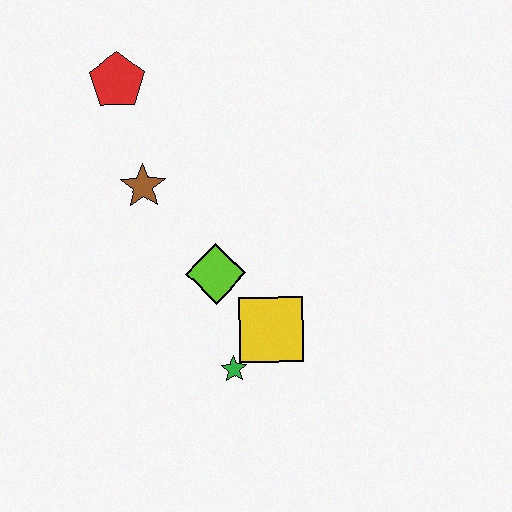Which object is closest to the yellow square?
The green star is closest to the yellow square.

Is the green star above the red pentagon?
No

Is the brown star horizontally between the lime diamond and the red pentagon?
Yes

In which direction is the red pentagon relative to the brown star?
The red pentagon is above the brown star.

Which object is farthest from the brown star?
The green star is farthest from the brown star.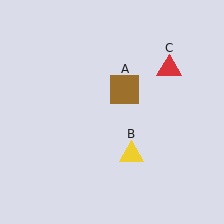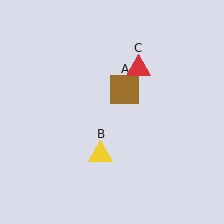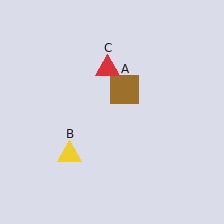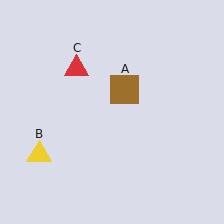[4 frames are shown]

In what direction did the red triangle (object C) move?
The red triangle (object C) moved left.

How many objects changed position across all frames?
2 objects changed position: yellow triangle (object B), red triangle (object C).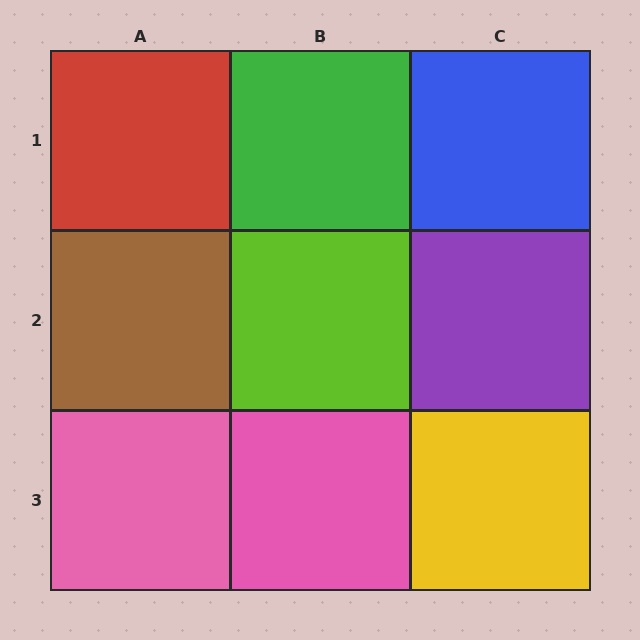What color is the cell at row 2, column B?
Lime.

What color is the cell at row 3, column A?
Pink.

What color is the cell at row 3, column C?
Yellow.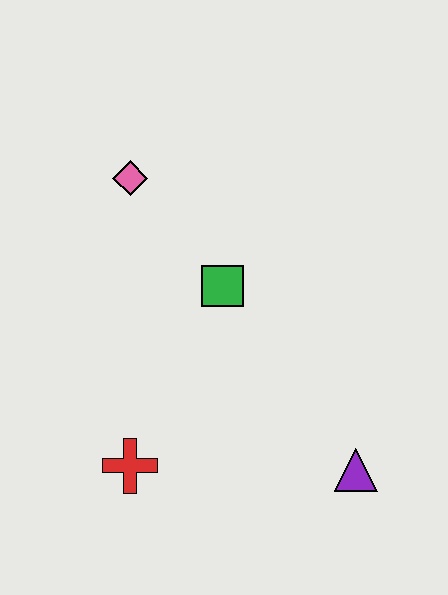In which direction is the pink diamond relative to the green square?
The pink diamond is above the green square.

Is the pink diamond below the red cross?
No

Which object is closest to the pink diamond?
The green square is closest to the pink diamond.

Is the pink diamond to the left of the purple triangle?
Yes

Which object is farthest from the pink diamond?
The purple triangle is farthest from the pink diamond.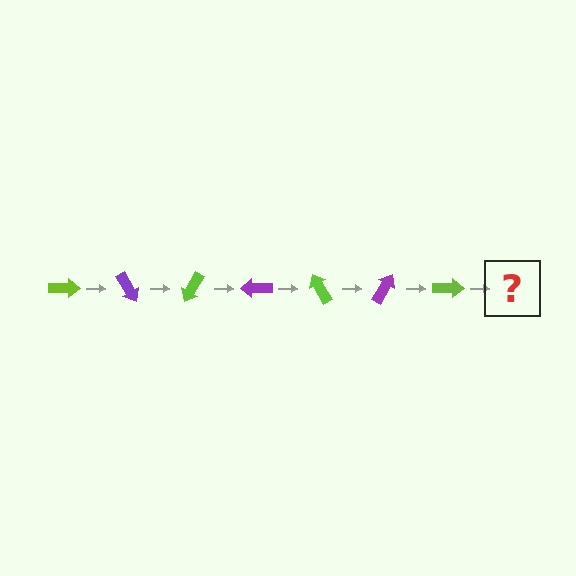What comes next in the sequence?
The next element should be a purple arrow, rotated 420 degrees from the start.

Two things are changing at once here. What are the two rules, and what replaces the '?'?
The two rules are that it rotates 60 degrees each step and the color cycles through lime and purple. The '?' should be a purple arrow, rotated 420 degrees from the start.